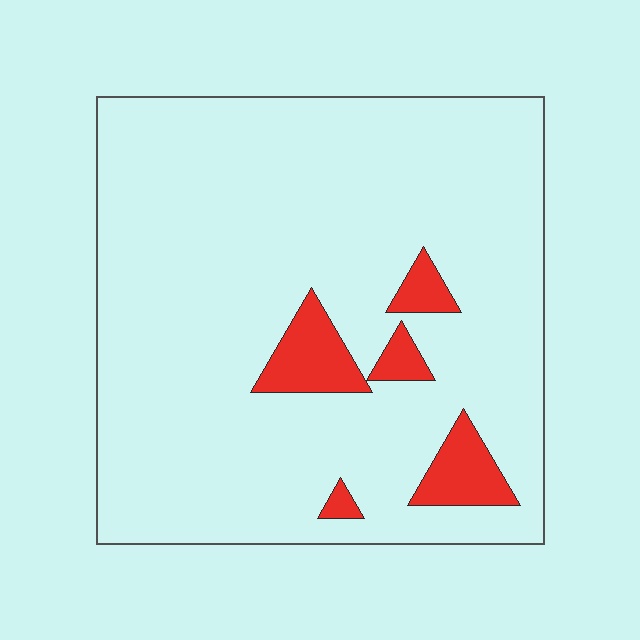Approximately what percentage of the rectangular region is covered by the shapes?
Approximately 10%.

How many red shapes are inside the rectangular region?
5.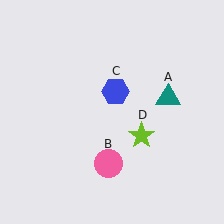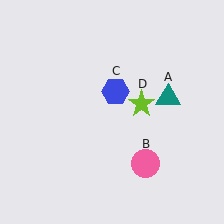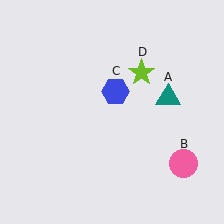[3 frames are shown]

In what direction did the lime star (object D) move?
The lime star (object D) moved up.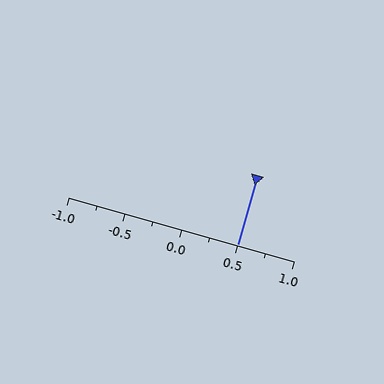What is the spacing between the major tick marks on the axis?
The major ticks are spaced 0.5 apart.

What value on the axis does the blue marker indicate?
The marker indicates approximately 0.5.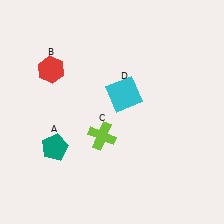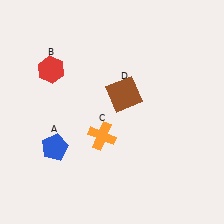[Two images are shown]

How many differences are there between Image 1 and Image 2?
There are 3 differences between the two images.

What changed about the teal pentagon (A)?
In Image 1, A is teal. In Image 2, it changed to blue.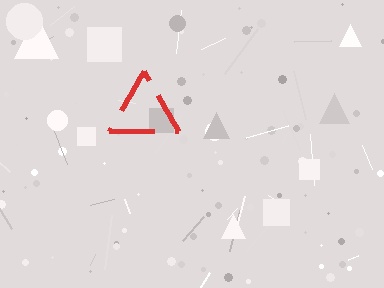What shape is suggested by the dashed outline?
The dashed outline suggests a triangle.